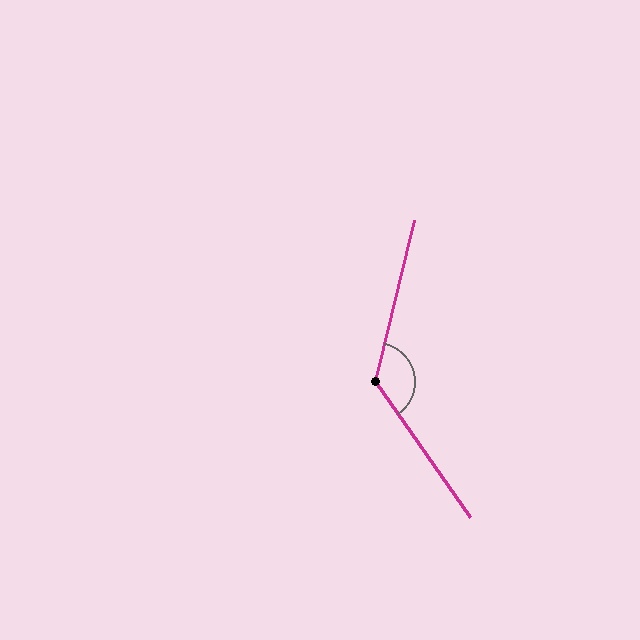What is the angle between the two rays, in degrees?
Approximately 132 degrees.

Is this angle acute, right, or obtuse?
It is obtuse.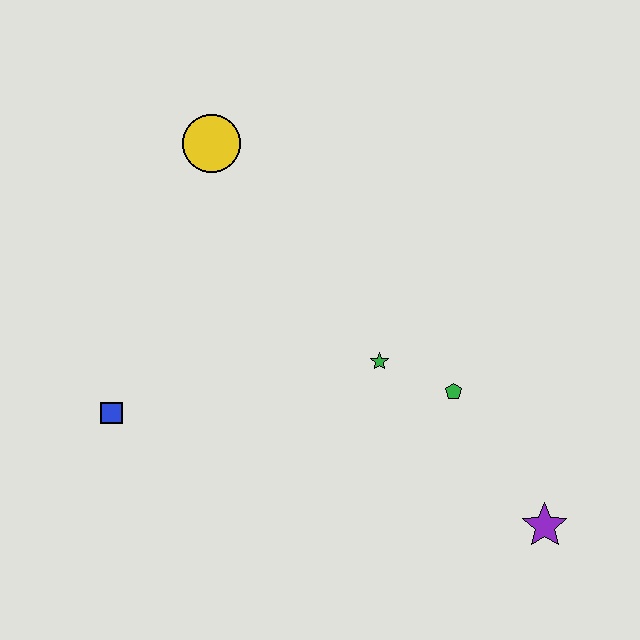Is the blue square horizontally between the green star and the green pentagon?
No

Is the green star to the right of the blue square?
Yes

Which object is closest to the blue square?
The green star is closest to the blue square.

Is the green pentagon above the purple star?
Yes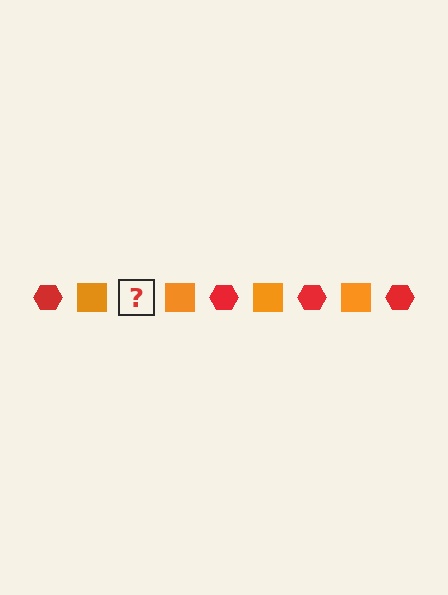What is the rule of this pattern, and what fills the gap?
The rule is that the pattern alternates between red hexagon and orange square. The gap should be filled with a red hexagon.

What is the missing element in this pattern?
The missing element is a red hexagon.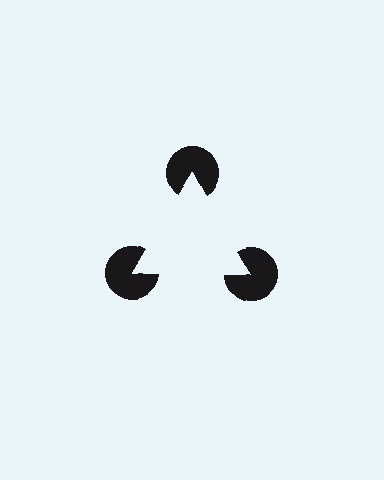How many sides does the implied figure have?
3 sides.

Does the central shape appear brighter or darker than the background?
It typically appears slightly brighter than the background, even though no actual brightness change is drawn.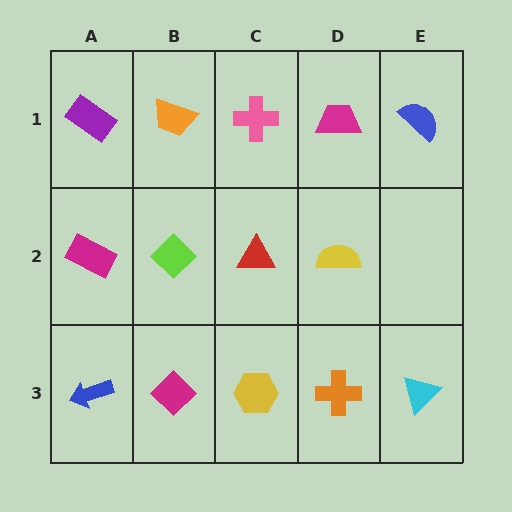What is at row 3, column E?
A cyan triangle.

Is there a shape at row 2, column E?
No, that cell is empty.